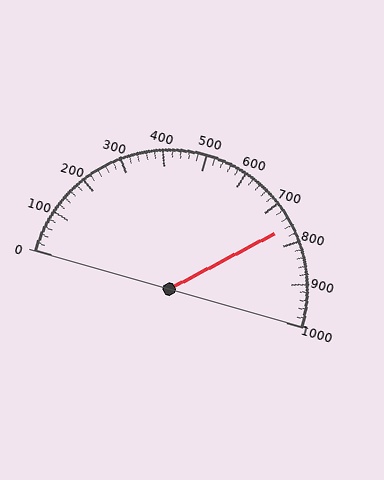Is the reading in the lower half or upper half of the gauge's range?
The reading is in the upper half of the range (0 to 1000).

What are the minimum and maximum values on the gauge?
The gauge ranges from 0 to 1000.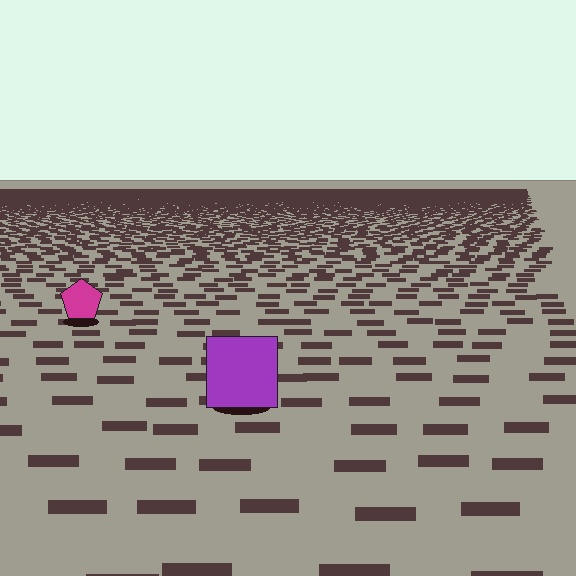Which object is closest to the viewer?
The purple square is closest. The texture marks near it are larger and more spread out.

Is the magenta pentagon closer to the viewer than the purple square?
No. The purple square is closer — you can tell from the texture gradient: the ground texture is coarser near it.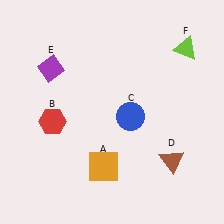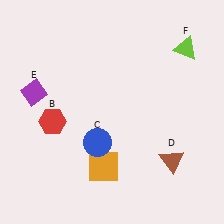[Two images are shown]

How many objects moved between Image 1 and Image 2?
2 objects moved between the two images.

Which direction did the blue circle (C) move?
The blue circle (C) moved left.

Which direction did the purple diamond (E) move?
The purple diamond (E) moved down.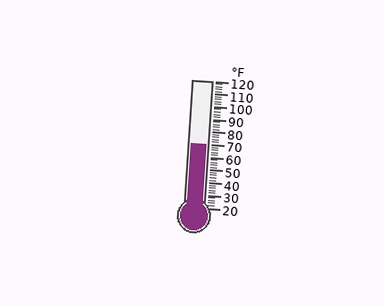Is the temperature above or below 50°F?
The temperature is above 50°F.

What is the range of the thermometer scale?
The thermometer scale ranges from 20°F to 120°F.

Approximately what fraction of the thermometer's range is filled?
The thermometer is filled to approximately 50% of its range.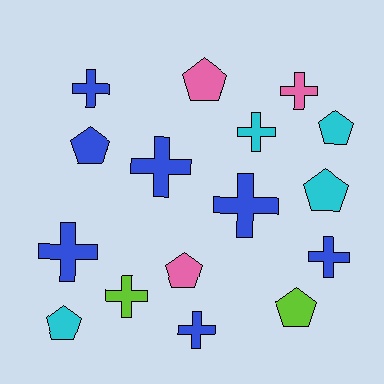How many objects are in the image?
There are 16 objects.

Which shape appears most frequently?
Cross, with 9 objects.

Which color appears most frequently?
Blue, with 7 objects.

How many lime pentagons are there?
There is 1 lime pentagon.